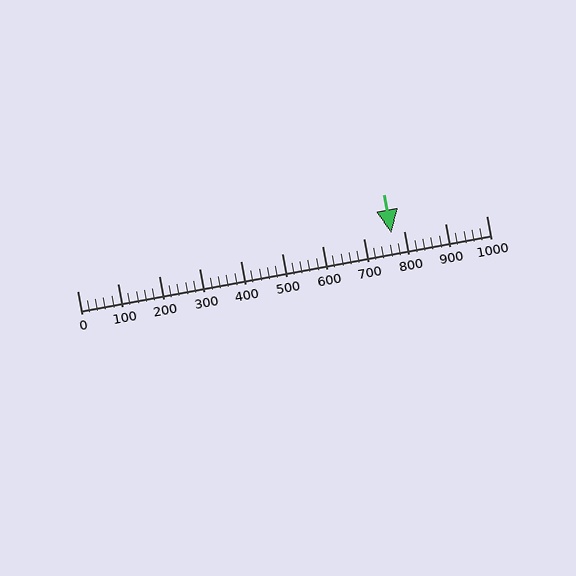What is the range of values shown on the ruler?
The ruler shows values from 0 to 1000.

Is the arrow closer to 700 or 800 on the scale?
The arrow is closer to 800.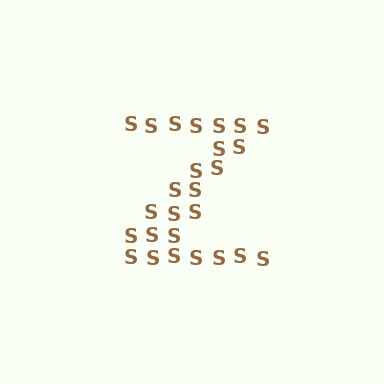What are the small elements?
The small elements are letter S's.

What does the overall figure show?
The overall figure shows the letter Z.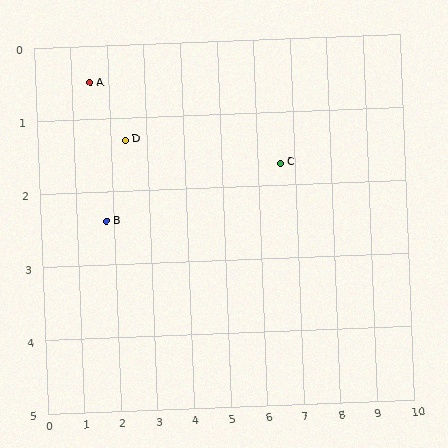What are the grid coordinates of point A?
Point A is at approximately (1.5, 0.5).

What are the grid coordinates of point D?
Point D is at approximately (2.4, 1.3).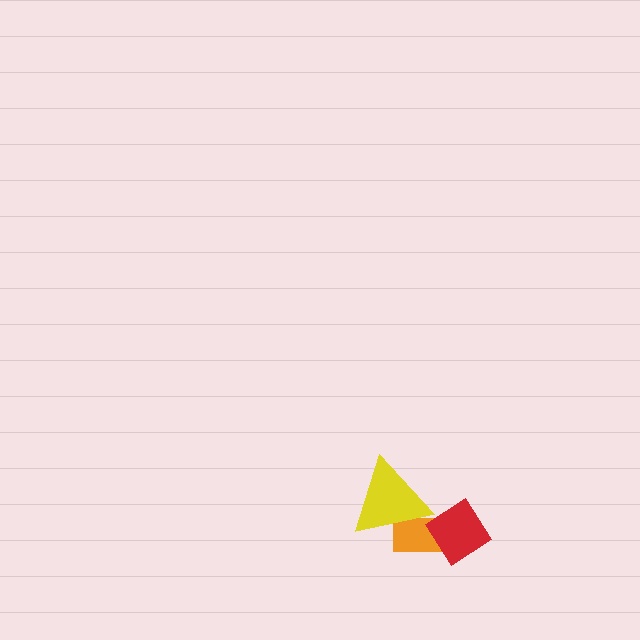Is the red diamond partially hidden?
No, no other shape covers it.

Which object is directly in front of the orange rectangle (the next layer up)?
The red diamond is directly in front of the orange rectangle.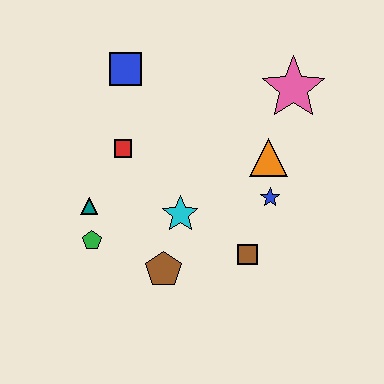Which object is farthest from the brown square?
The blue square is farthest from the brown square.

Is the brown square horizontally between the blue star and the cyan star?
Yes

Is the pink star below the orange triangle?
No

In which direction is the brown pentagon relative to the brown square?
The brown pentagon is to the left of the brown square.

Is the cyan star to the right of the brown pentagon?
Yes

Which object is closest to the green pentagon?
The teal triangle is closest to the green pentagon.